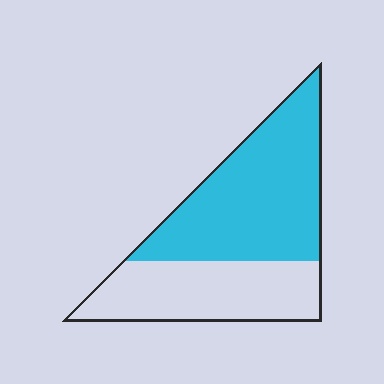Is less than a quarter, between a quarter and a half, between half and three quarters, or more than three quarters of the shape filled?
Between half and three quarters.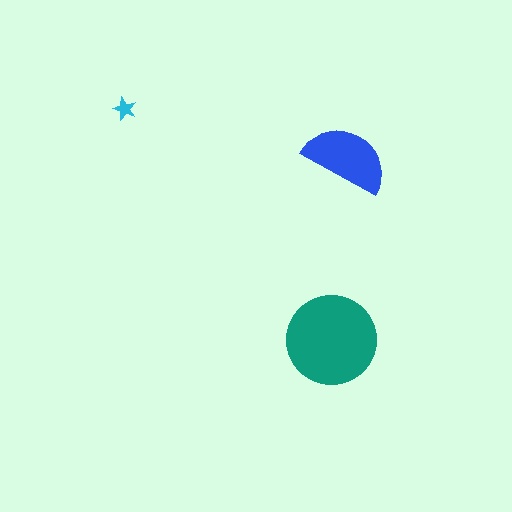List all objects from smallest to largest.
The cyan star, the blue semicircle, the teal circle.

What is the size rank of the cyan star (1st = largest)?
3rd.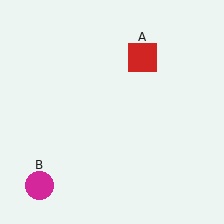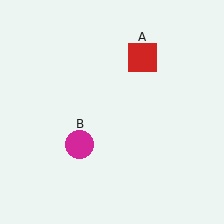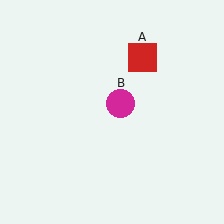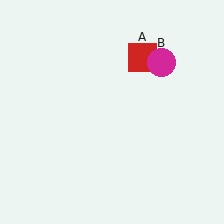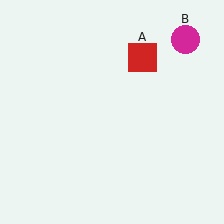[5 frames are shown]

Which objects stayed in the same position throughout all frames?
Red square (object A) remained stationary.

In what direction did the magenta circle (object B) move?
The magenta circle (object B) moved up and to the right.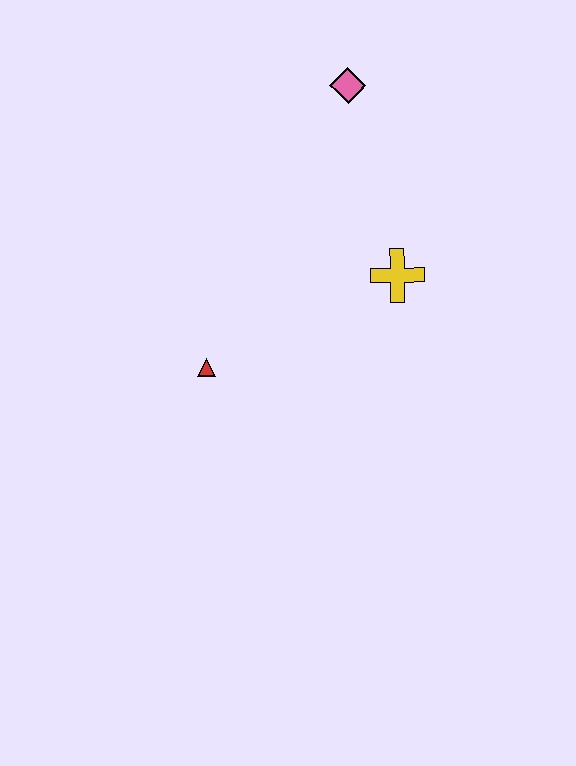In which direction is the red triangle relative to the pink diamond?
The red triangle is below the pink diamond.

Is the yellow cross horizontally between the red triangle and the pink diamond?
No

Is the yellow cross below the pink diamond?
Yes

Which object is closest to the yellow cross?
The pink diamond is closest to the yellow cross.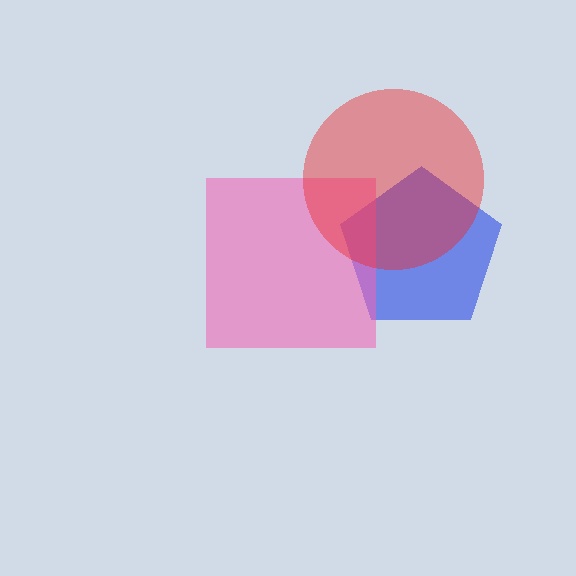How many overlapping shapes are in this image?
There are 3 overlapping shapes in the image.